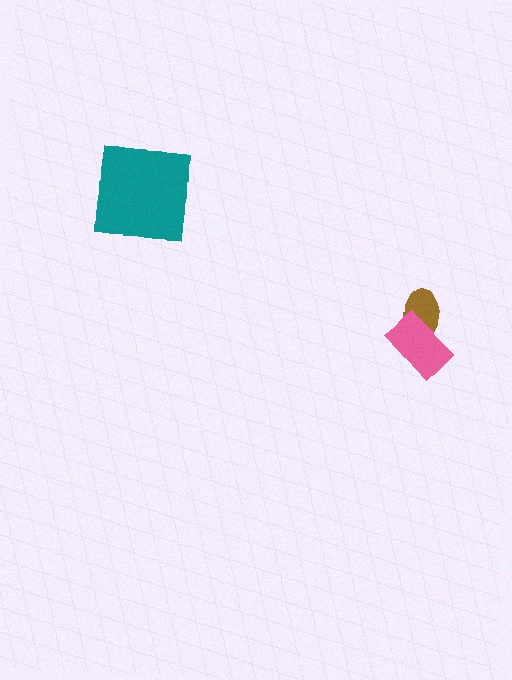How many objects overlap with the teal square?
0 objects overlap with the teal square.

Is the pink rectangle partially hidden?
No, no other shape covers it.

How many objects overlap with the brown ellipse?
1 object overlaps with the brown ellipse.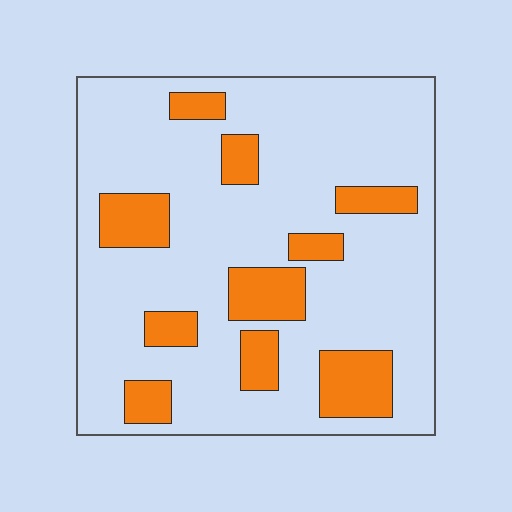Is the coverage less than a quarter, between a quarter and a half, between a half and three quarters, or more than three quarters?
Less than a quarter.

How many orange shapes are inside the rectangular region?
10.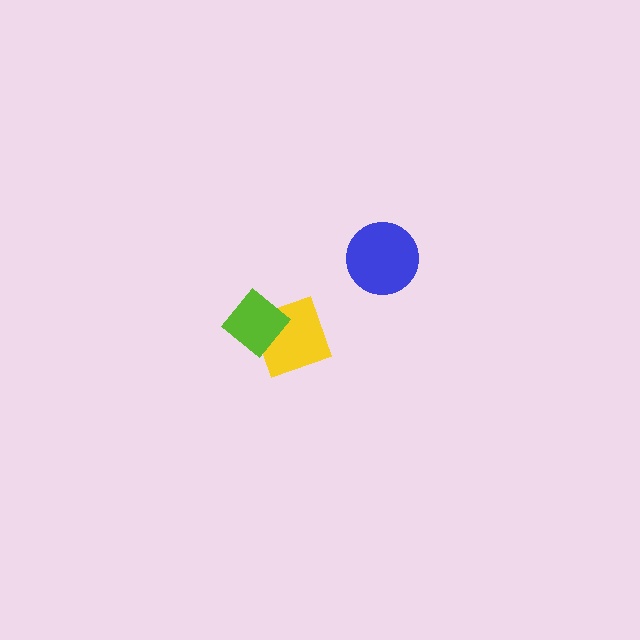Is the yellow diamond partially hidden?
Yes, it is partially covered by another shape.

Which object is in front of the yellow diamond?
The lime diamond is in front of the yellow diamond.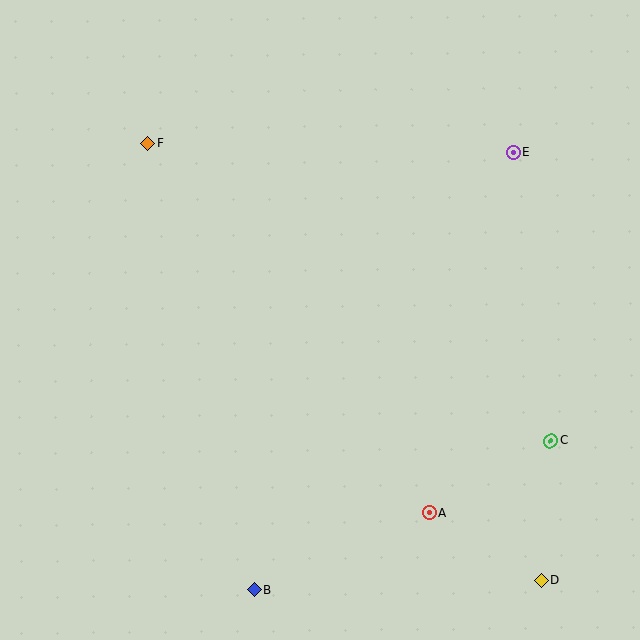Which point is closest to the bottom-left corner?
Point B is closest to the bottom-left corner.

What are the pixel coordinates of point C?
Point C is at (551, 441).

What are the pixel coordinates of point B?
Point B is at (254, 589).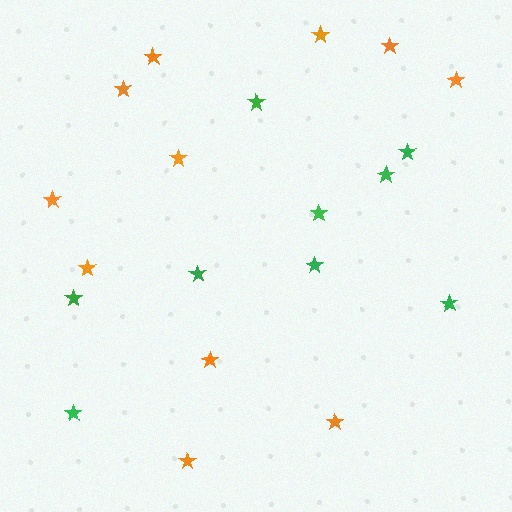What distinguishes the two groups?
There are 2 groups: one group of orange stars (11) and one group of green stars (9).